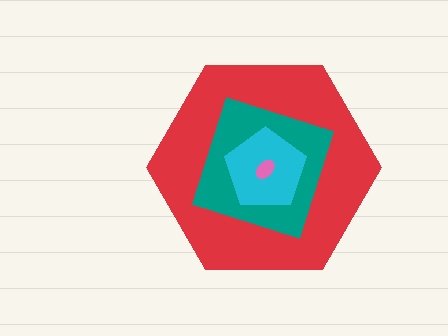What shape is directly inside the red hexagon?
The teal diamond.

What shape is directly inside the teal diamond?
The cyan pentagon.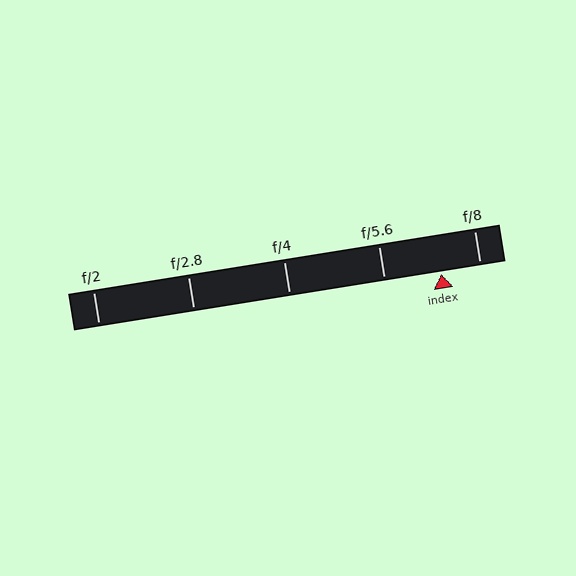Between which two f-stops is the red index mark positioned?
The index mark is between f/5.6 and f/8.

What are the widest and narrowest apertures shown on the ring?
The widest aperture shown is f/2 and the narrowest is f/8.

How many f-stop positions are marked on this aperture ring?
There are 5 f-stop positions marked.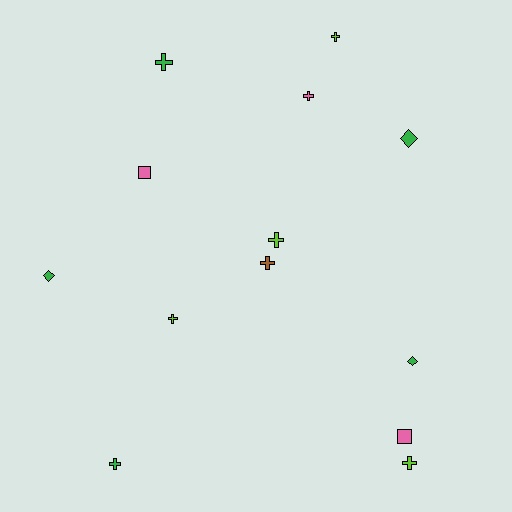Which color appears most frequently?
Green, with 5 objects.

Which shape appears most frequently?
Cross, with 8 objects.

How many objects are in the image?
There are 13 objects.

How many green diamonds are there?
There are 3 green diamonds.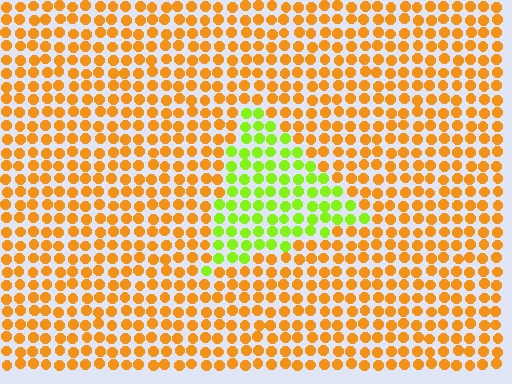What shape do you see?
I see a triangle.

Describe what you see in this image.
The image is filled with small orange elements in a uniform arrangement. A triangle-shaped region is visible where the elements are tinted to a slightly different hue, forming a subtle color boundary.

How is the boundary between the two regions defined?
The boundary is defined purely by a slight shift in hue (about 57 degrees). Spacing, size, and orientation are identical on both sides.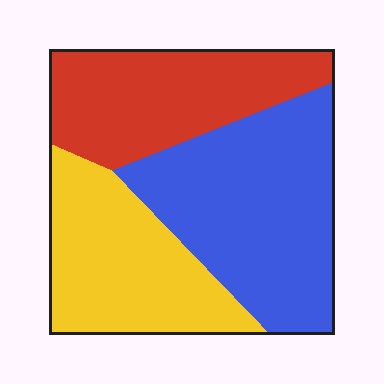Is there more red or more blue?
Blue.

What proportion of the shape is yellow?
Yellow covers around 30% of the shape.